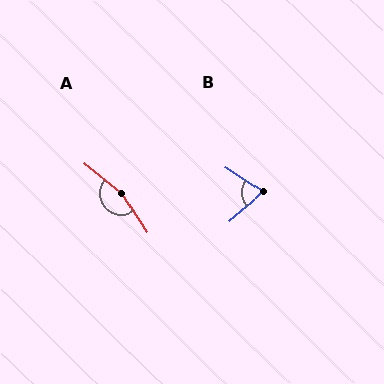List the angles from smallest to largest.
B (73°), A (161°).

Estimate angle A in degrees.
Approximately 161 degrees.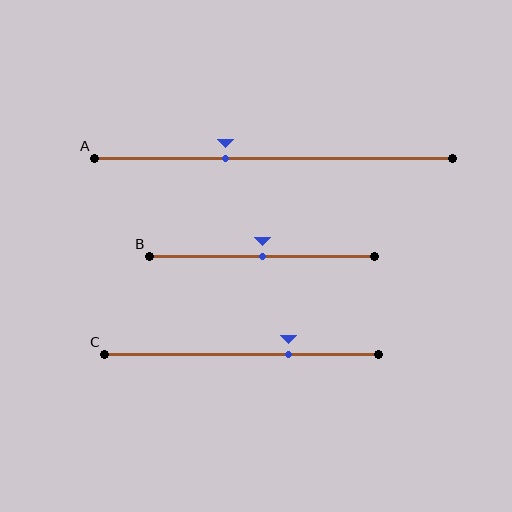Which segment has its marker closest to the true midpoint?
Segment B has its marker closest to the true midpoint.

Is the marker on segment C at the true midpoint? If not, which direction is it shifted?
No, the marker on segment C is shifted to the right by about 17% of the segment length.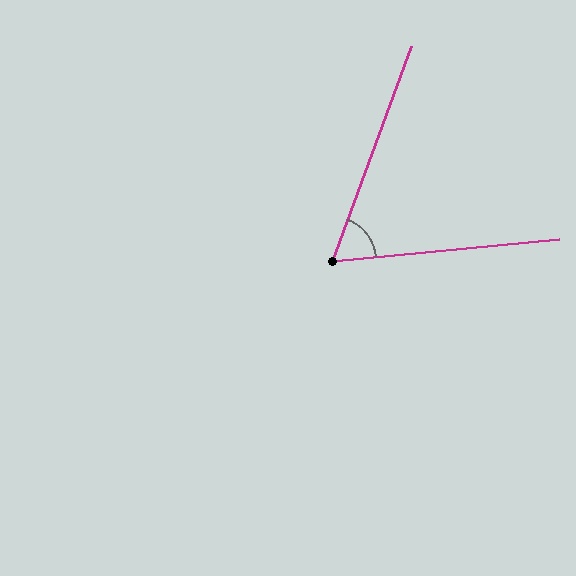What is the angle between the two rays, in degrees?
Approximately 64 degrees.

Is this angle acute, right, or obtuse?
It is acute.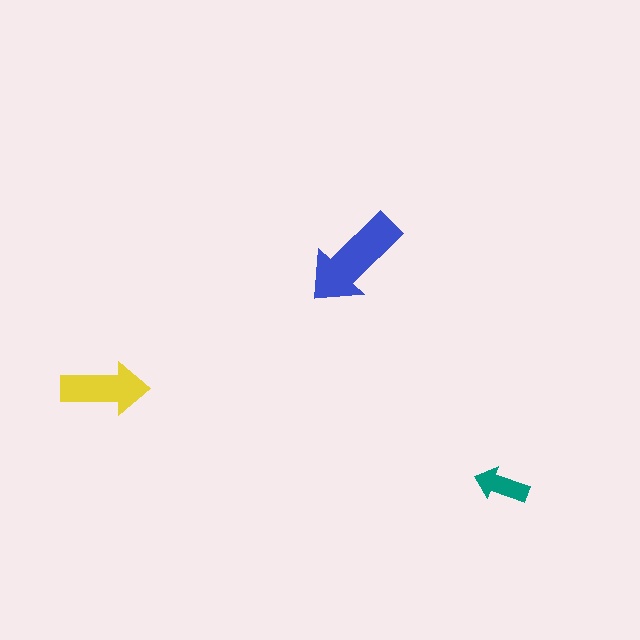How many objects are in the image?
There are 3 objects in the image.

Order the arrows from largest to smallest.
the blue one, the yellow one, the teal one.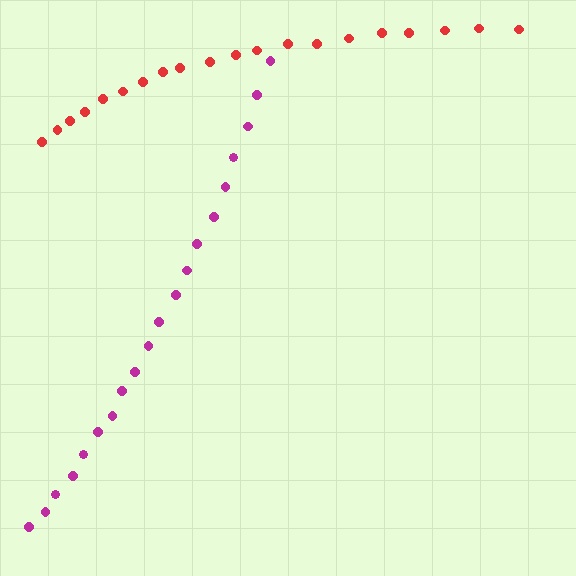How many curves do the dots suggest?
There are 2 distinct paths.